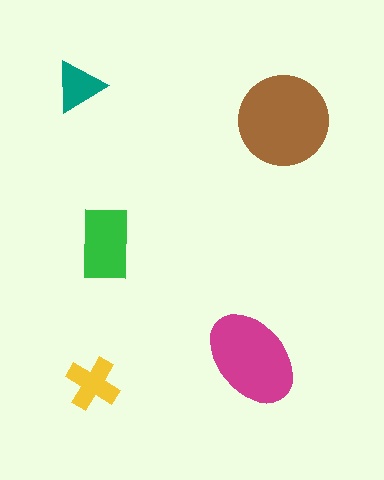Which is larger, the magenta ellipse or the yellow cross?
The magenta ellipse.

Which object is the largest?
The brown circle.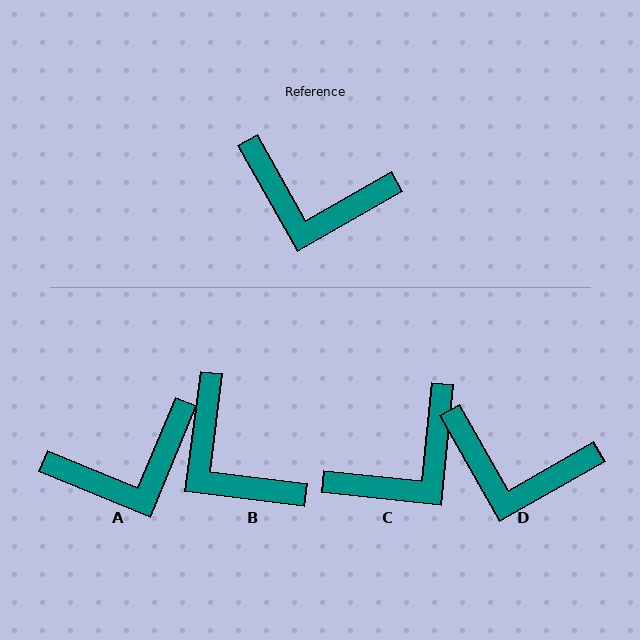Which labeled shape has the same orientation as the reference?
D.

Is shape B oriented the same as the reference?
No, it is off by about 37 degrees.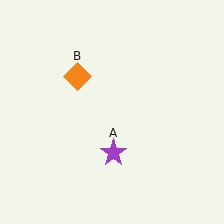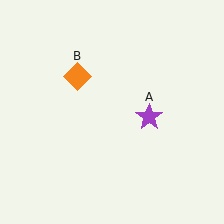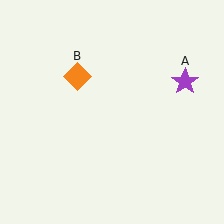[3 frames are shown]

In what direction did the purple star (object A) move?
The purple star (object A) moved up and to the right.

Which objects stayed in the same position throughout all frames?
Orange diamond (object B) remained stationary.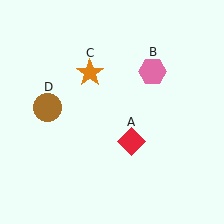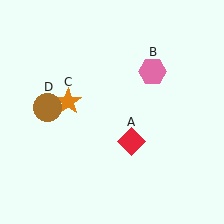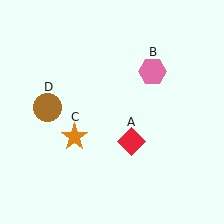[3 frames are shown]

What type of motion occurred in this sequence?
The orange star (object C) rotated counterclockwise around the center of the scene.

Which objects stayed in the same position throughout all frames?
Red diamond (object A) and pink hexagon (object B) and brown circle (object D) remained stationary.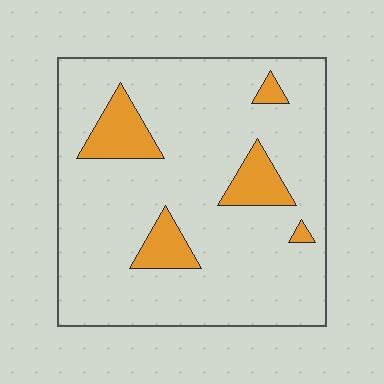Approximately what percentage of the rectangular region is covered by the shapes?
Approximately 15%.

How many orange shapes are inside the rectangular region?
5.